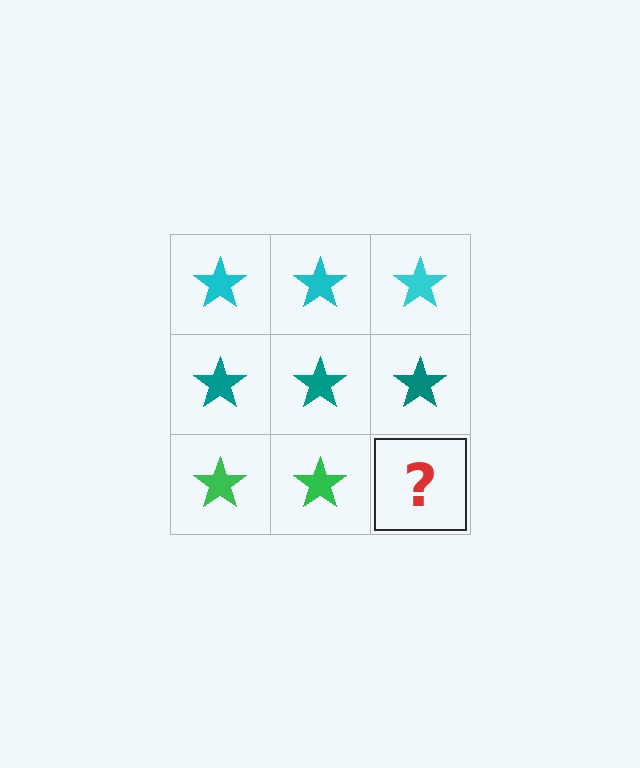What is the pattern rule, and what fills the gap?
The rule is that each row has a consistent color. The gap should be filled with a green star.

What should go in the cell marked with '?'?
The missing cell should contain a green star.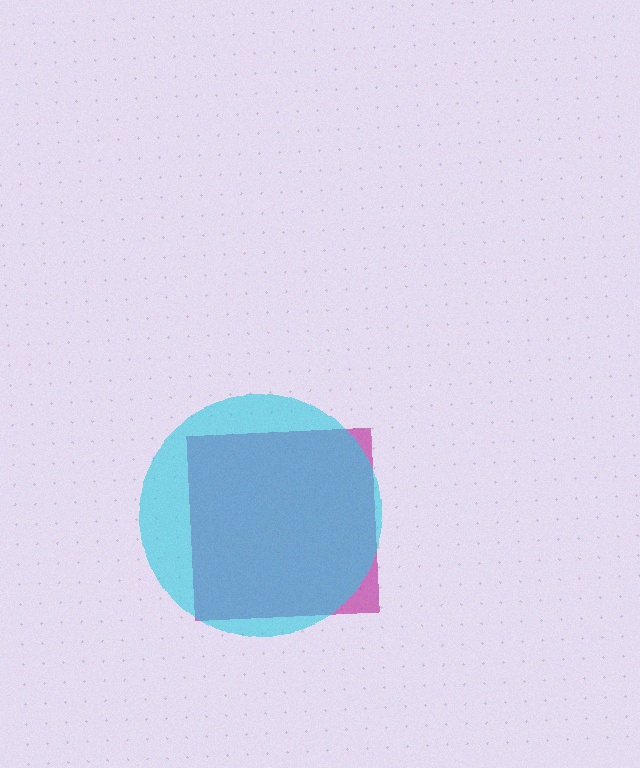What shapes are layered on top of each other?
The layered shapes are: a magenta square, a cyan circle.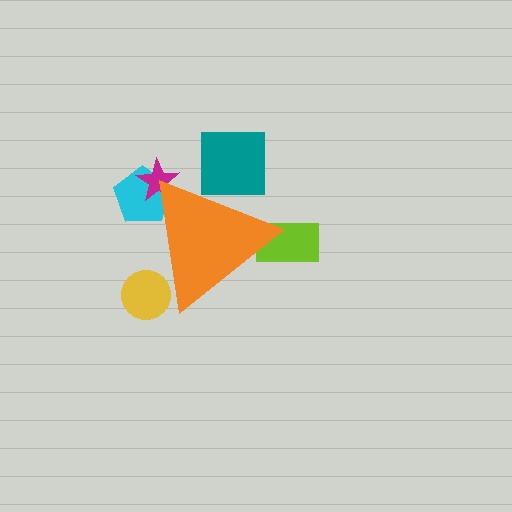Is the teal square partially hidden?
Yes, the teal square is partially hidden behind the orange triangle.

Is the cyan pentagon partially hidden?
Yes, the cyan pentagon is partially hidden behind the orange triangle.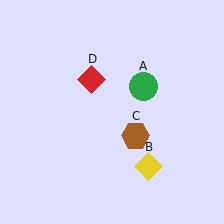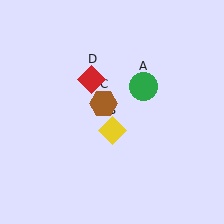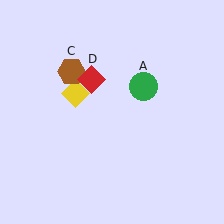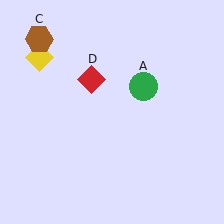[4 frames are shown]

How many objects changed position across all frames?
2 objects changed position: yellow diamond (object B), brown hexagon (object C).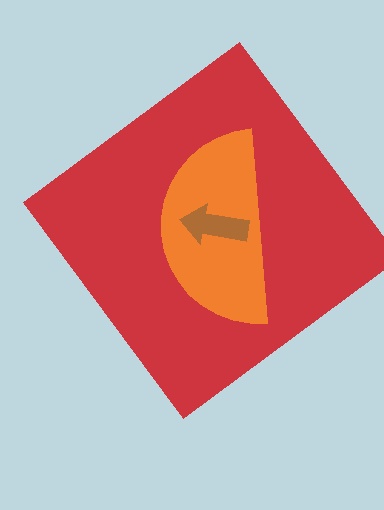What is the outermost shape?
The red diamond.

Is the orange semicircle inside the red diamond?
Yes.